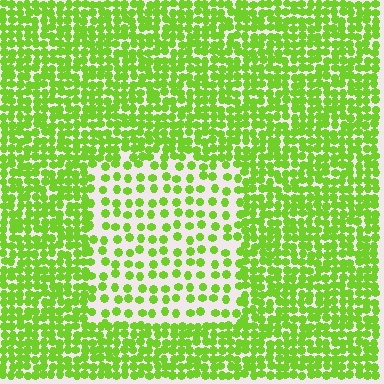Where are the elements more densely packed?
The elements are more densely packed outside the rectangle boundary.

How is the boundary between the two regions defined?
The boundary is defined by a change in element density (approximately 2.3x ratio). All elements are the same color, size, and shape.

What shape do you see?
I see a rectangle.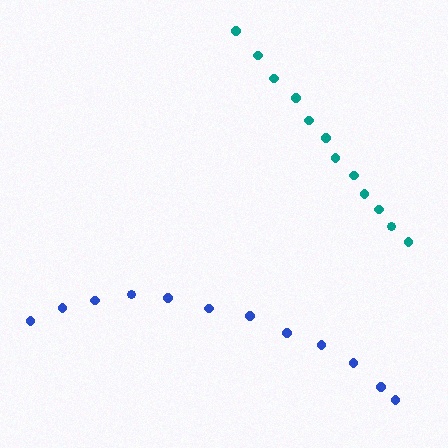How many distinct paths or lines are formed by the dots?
There are 2 distinct paths.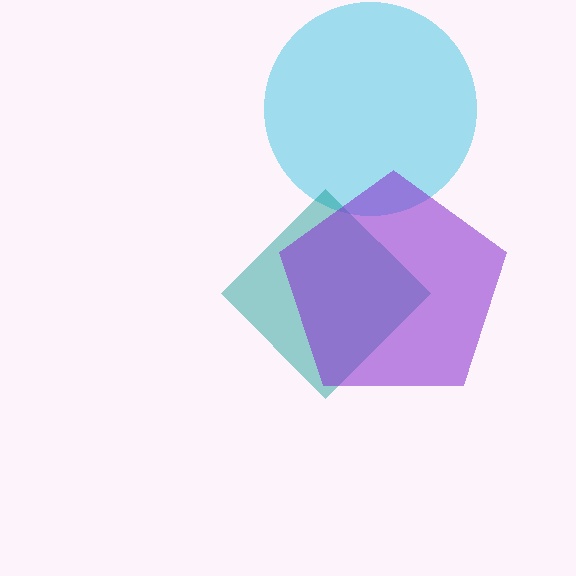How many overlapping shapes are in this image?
There are 3 overlapping shapes in the image.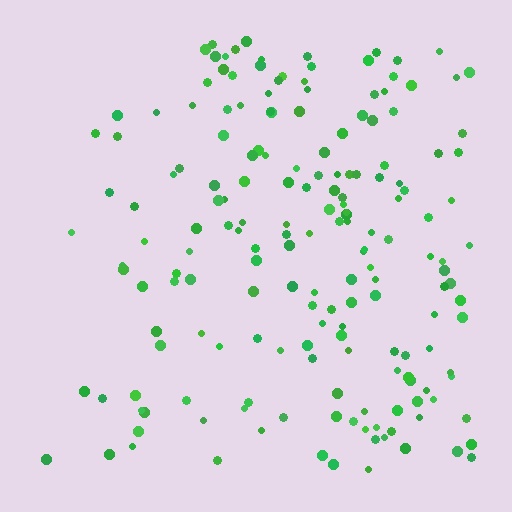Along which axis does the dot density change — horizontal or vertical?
Horizontal.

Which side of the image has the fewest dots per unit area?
The left.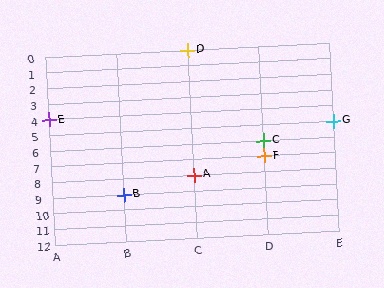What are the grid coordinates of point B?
Point B is at grid coordinates (B, 9).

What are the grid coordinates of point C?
Point C is at grid coordinates (D, 6).